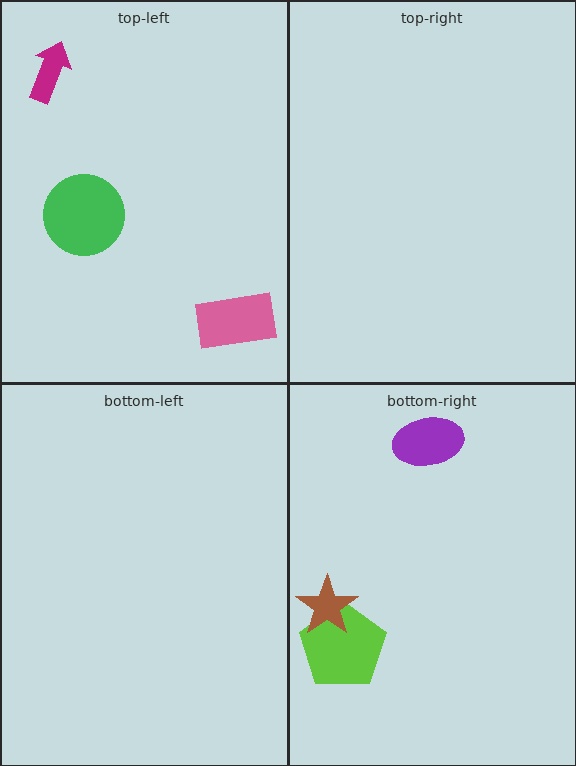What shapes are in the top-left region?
The pink rectangle, the green circle, the magenta arrow.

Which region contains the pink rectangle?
The top-left region.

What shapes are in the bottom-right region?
The lime pentagon, the brown star, the purple ellipse.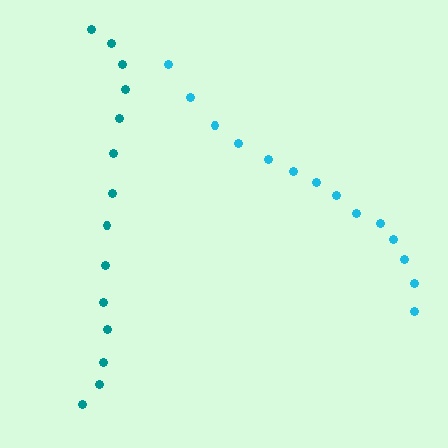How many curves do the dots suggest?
There are 2 distinct paths.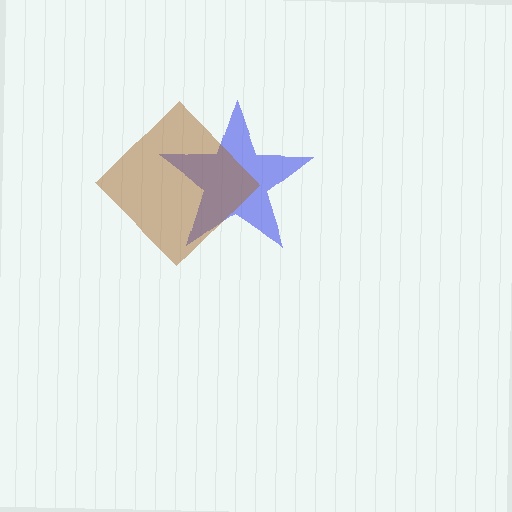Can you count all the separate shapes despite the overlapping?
Yes, there are 2 separate shapes.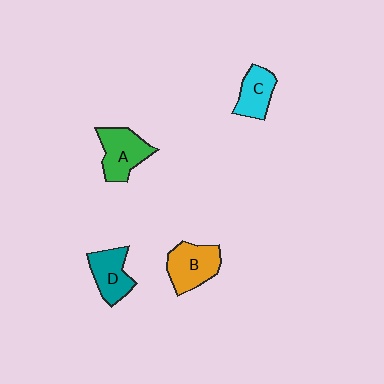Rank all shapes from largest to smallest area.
From largest to smallest: B (orange), A (green), D (teal), C (cyan).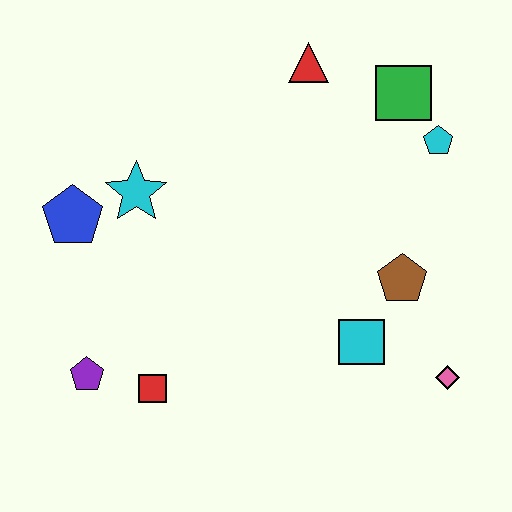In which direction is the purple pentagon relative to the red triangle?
The purple pentagon is below the red triangle.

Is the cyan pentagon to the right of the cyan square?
Yes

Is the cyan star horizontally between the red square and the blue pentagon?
Yes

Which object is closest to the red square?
The purple pentagon is closest to the red square.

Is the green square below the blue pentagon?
No